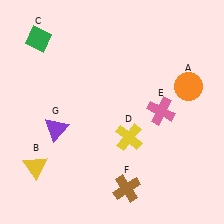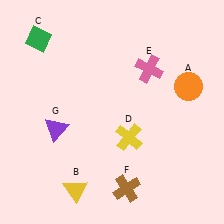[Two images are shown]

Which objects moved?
The objects that moved are: the yellow triangle (B), the pink cross (E).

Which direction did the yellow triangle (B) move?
The yellow triangle (B) moved right.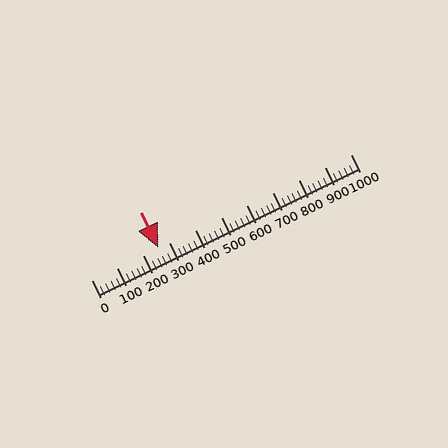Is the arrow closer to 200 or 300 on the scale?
The arrow is closer to 300.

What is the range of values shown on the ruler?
The ruler shows values from 0 to 1000.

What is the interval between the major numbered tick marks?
The major tick marks are spaced 100 units apart.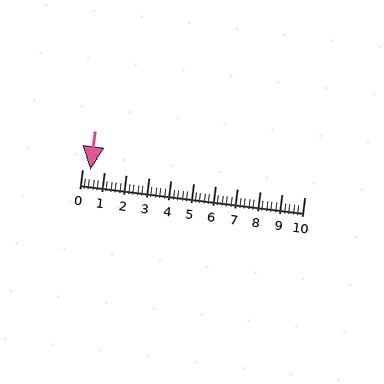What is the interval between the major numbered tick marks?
The major tick marks are spaced 1 units apart.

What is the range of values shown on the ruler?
The ruler shows values from 0 to 10.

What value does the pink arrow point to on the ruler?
The pink arrow points to approximately 0.4.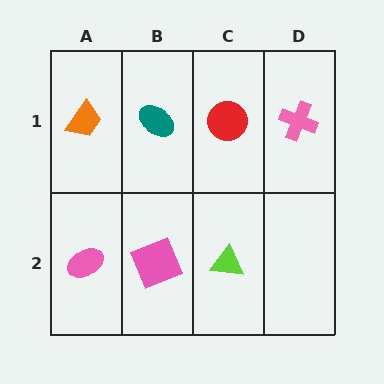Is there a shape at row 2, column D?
No, that cell is empty.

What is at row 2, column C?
A lime triangle.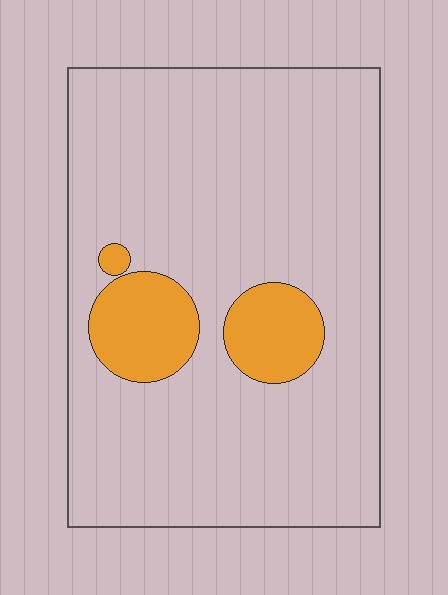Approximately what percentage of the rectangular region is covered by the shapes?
Approximately 15%.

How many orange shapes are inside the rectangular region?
3.